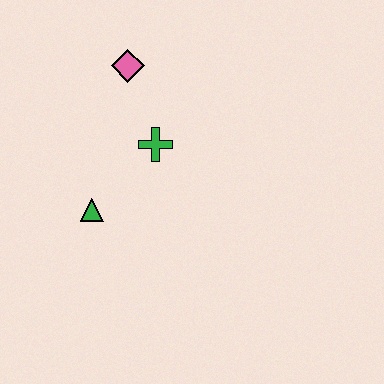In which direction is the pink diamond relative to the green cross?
The pink diamond is above the green cross.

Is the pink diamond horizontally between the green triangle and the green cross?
Yes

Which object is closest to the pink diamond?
The green cross is closest to the pink diamond.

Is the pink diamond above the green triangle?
Yes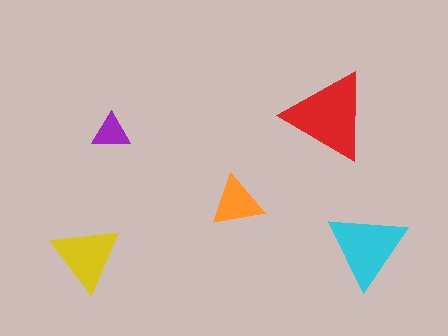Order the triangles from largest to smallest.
the red one, the cyan one, the yellow one, the orange one, the purple one.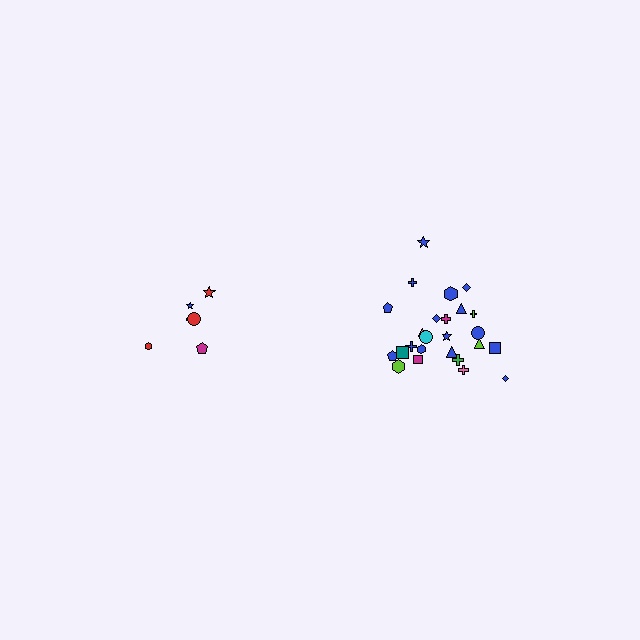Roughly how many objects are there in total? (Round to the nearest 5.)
Roughly 30 objects in total.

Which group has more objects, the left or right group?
The right group.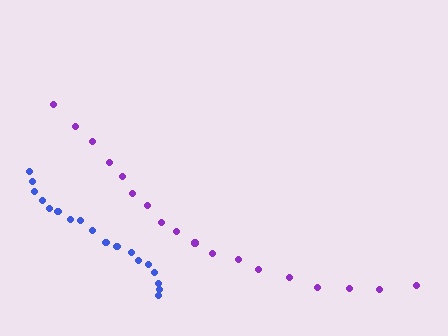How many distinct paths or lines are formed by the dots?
There are 2 distinct paths.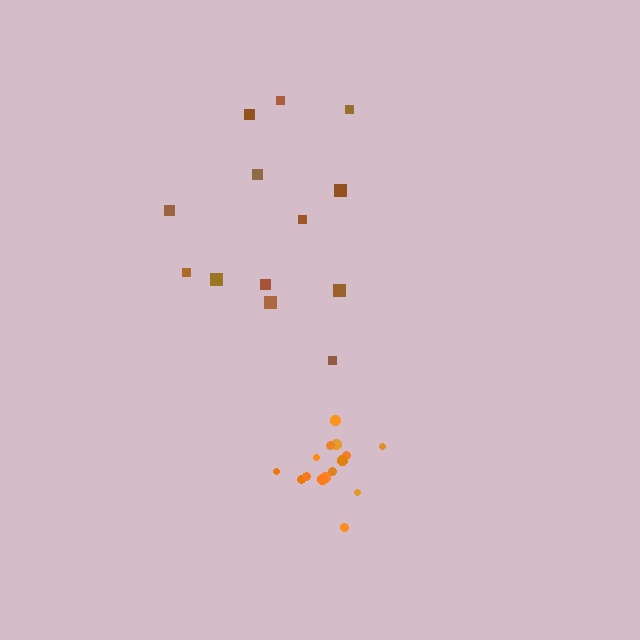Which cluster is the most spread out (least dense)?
Brown.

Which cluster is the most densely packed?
Orange.